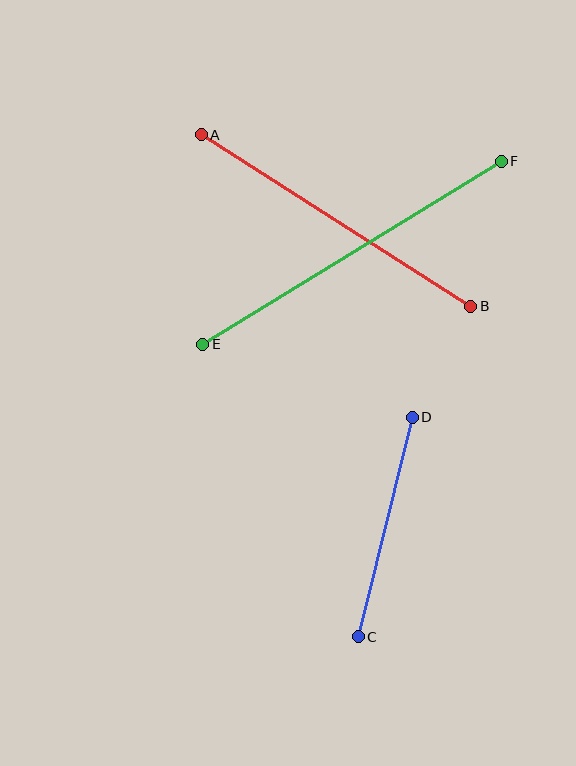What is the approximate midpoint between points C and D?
The midpoint is at approximately (385, 527) pixels.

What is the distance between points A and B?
The distance is approximately 320 pixels.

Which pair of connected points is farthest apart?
Points E and F are farthest apart.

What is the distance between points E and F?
The distance is approximately 350 pixels.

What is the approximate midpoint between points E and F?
The midpoint is at approximately (352, 253) pixels.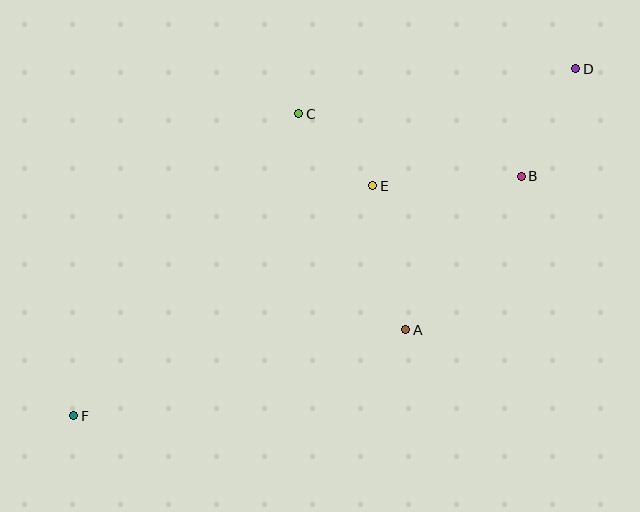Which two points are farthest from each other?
Points D and F are farthest from each other.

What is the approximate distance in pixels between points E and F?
The distance between E and F is approximately 377 pixels.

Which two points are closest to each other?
Points C and E are closest to each other.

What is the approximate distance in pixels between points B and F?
The distance between B and F is approximately 508 pixels.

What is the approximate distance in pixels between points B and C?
The distance between B and C is approximately 231 pixels.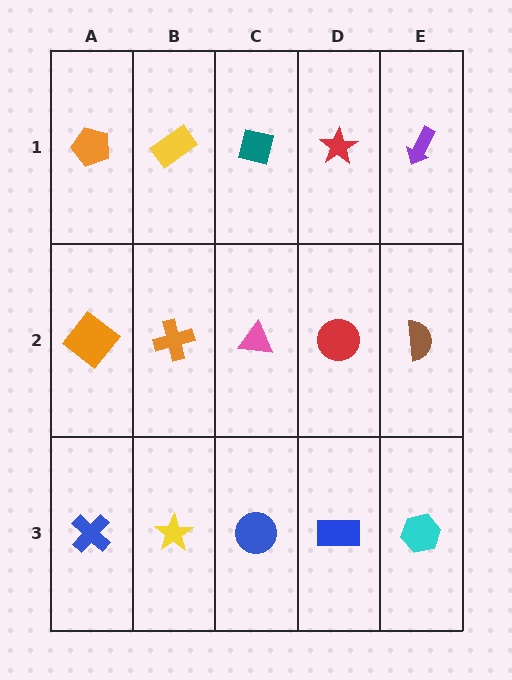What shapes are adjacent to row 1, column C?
A pink triangle (row 2, column C), a yellow rectangle (row 1, column B), a red star (row 1, column D).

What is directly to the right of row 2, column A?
An orange cross.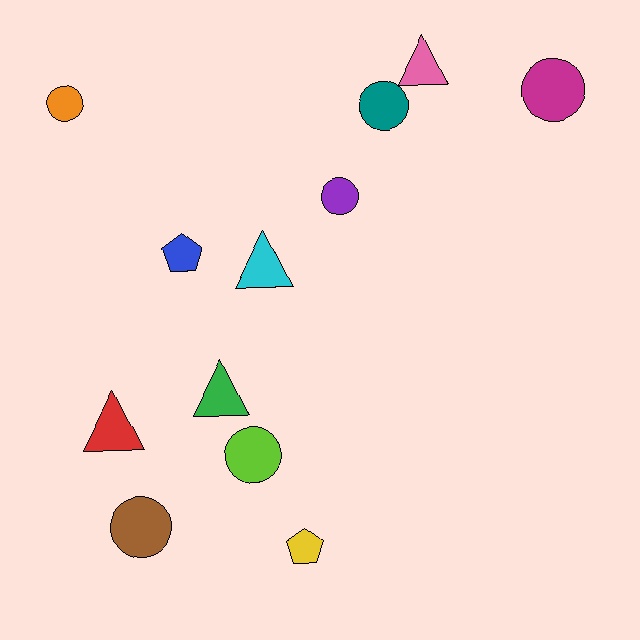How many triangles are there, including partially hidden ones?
There are 4 triangles.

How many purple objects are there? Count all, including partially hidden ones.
There is 1 purple object.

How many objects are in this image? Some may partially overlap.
There are 12 objects.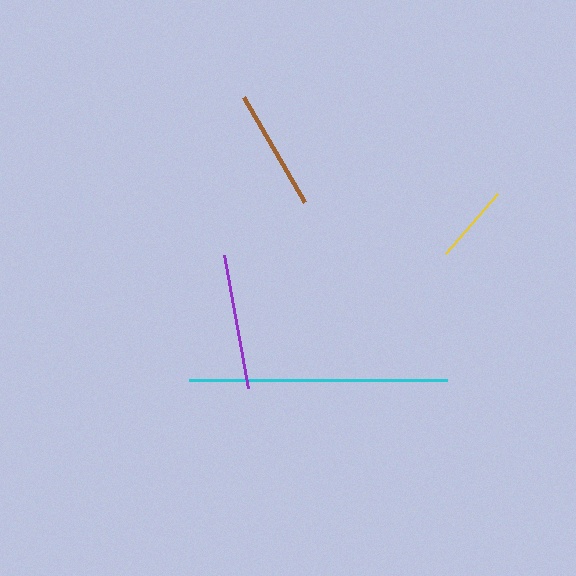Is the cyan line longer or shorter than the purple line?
The cyan line is longer than the purple line.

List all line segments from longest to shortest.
From longest to shortest: cyan, purple, brown, yellow.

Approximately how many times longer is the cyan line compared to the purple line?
The cyan line is approximately 1.9 times the length of the purple line.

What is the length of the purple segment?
The purple segment is approximately 134 pixels long.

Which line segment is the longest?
The cyan line is the longest at approximately 258 pixels.